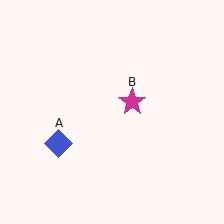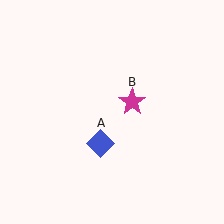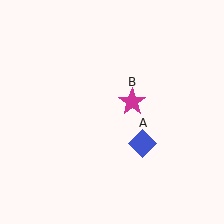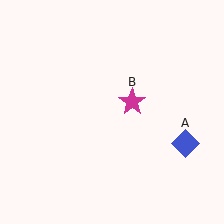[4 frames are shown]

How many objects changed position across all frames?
1 object changed position: blue diamond (object A).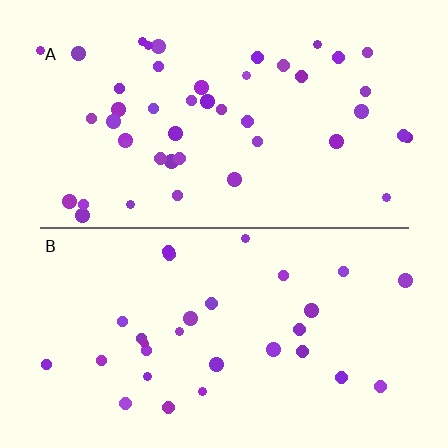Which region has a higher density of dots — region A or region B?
A (the top).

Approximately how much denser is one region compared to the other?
Approximately 1.6× — region A over region B.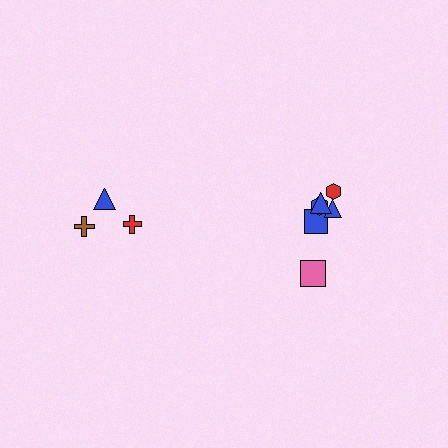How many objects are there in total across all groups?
There are 9 objects.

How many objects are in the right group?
There are 6 objects.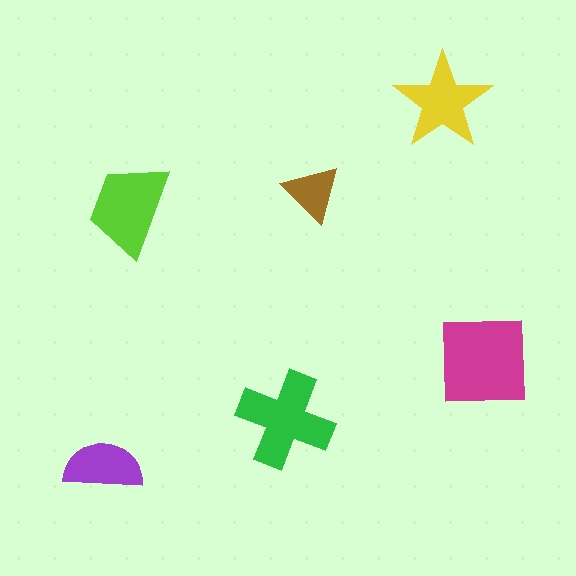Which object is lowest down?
The purple semicircle is bottommost.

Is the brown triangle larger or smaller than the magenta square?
Smaller.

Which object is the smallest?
The brown triangle.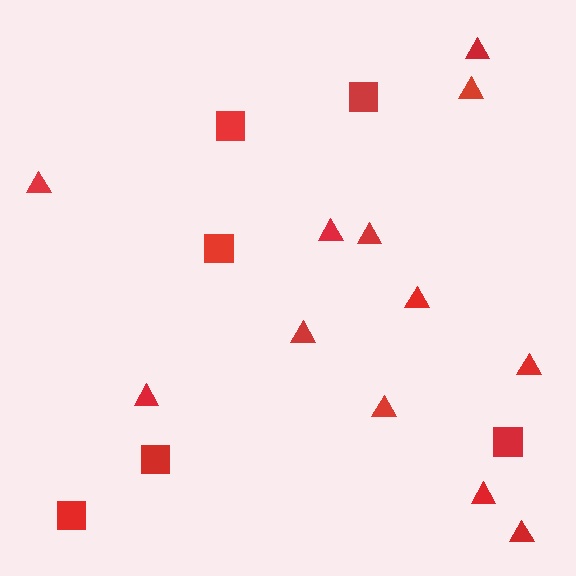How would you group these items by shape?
There are 2 groups: one group of squares (6) and one group of triangles (12).